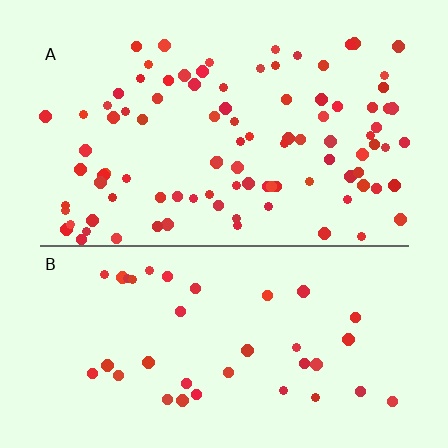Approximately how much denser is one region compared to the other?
Approximately 2.6× — region A over region B.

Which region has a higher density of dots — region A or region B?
A (the top).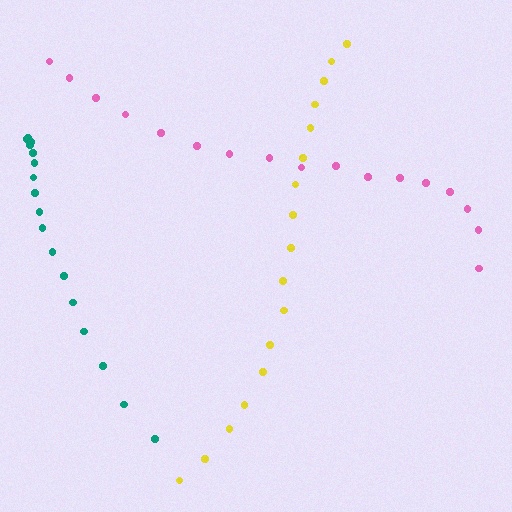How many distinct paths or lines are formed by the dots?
There are 3 distinct paths.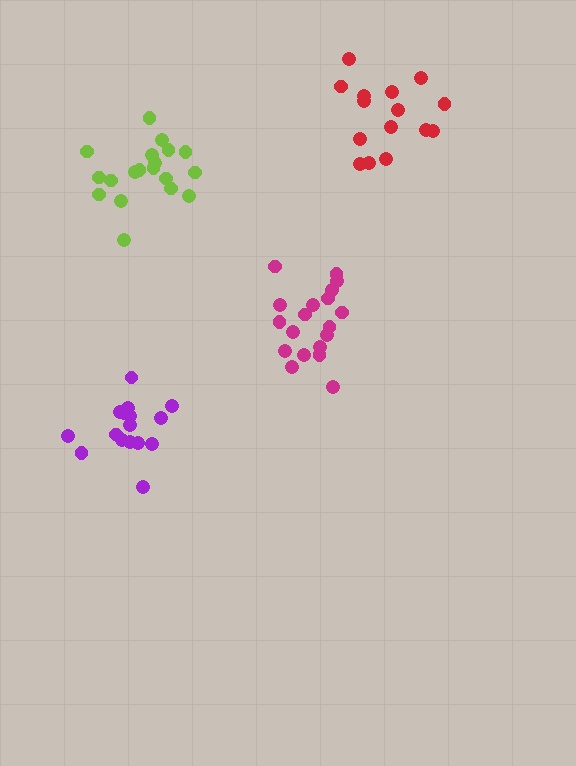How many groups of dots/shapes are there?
There are 4 groups.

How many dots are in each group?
Group 1: 16 dots, Group 2: 19 dots, Group 3: 19 dots, Group 4: 15 dots (69 total).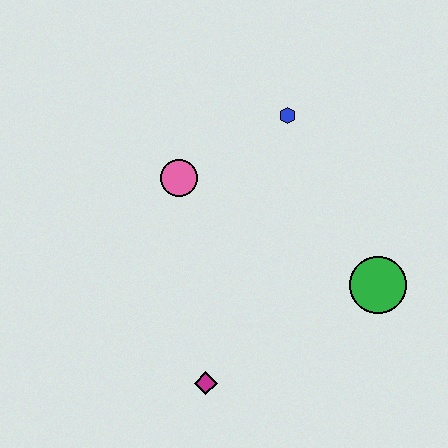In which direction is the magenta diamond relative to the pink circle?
The magenta diamond is below the pink circle.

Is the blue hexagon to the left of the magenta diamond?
No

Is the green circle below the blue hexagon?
Yes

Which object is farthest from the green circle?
The pink circle is farthest from the green circle.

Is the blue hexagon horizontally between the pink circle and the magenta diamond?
No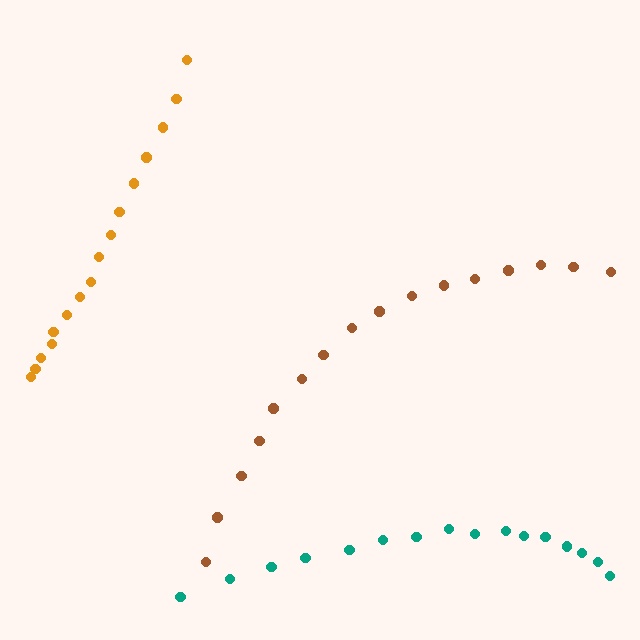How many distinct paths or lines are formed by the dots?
There are 3 distinct paths.